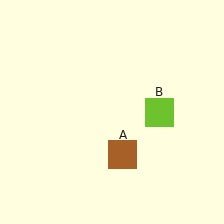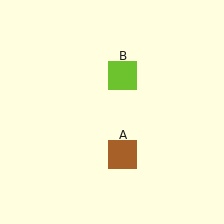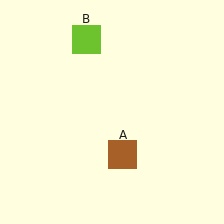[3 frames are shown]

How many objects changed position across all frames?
1 object changed position: lime square (object B).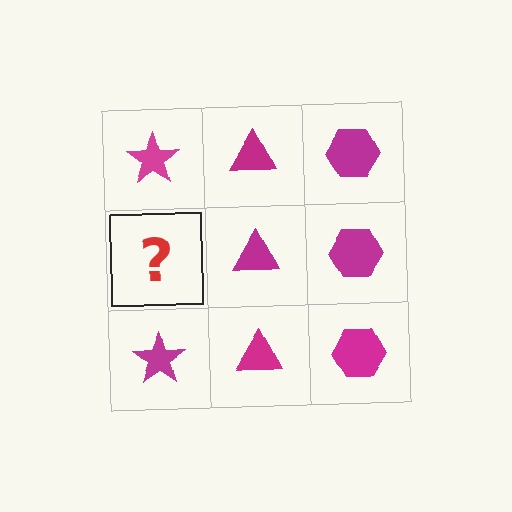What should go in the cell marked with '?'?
The missing cell should contain a magenta star.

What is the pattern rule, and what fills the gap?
The rule is that each column has a consistent shape. The gap should be filled with a magenta star.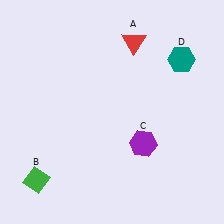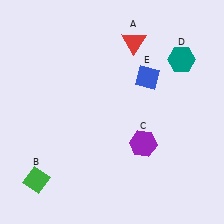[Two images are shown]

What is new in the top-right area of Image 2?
A blue diamond (E) was added in the top-right area of Image 2.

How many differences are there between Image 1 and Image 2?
There is 1 difference between the two images.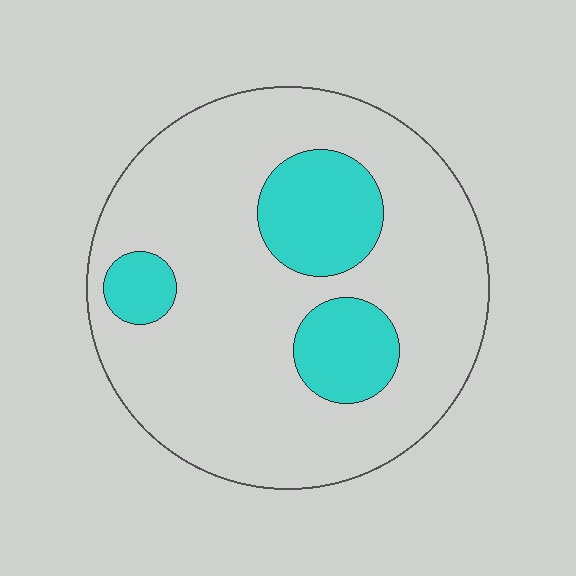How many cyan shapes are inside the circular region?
3.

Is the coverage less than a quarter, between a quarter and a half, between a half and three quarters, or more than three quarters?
Less than a quarter.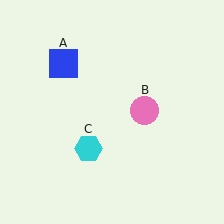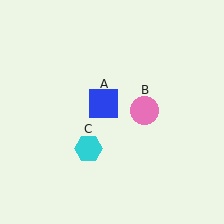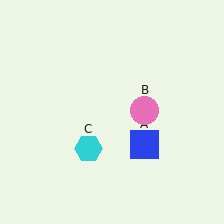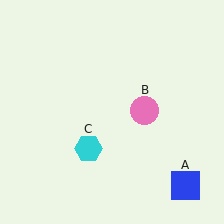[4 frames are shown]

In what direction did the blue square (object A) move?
The blue square (object A) moved down and to the right.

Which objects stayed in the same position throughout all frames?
Pink circle (object B) and cyan hexagon (object C) remained stationary.